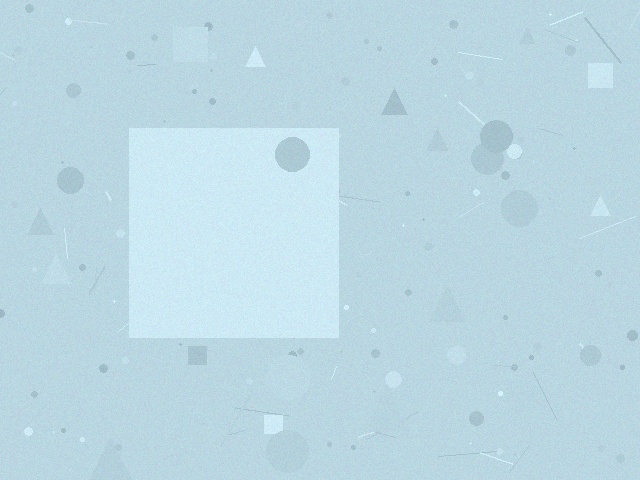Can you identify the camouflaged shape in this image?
The camouflaged shape is a square.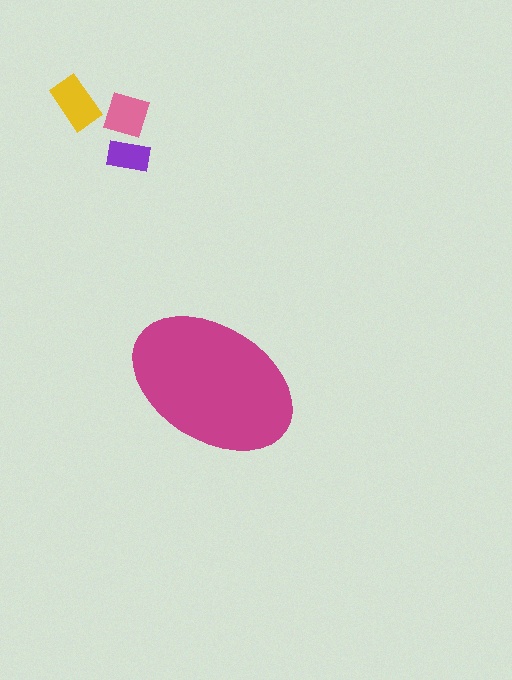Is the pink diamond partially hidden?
No, the pink diamond is fully visible.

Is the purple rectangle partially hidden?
No, the purple rectangle is fully visible.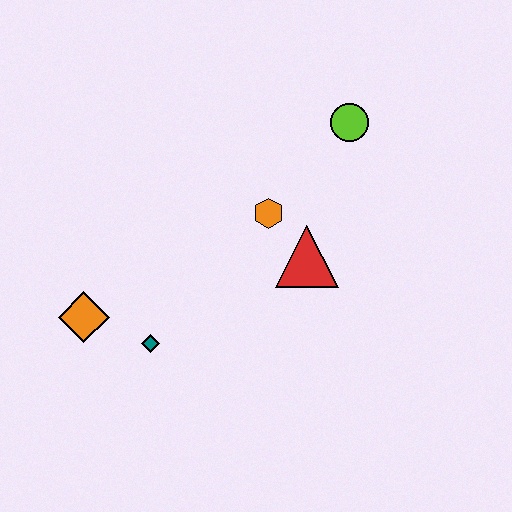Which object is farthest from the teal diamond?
The lime circle is farthest from the teal diamond.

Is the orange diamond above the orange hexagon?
No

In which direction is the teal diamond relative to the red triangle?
The teal diamond is to the left of the red triangle.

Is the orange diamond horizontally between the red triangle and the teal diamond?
No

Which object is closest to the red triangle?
The orange hexagon is closest to the red triangle.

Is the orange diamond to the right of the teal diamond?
No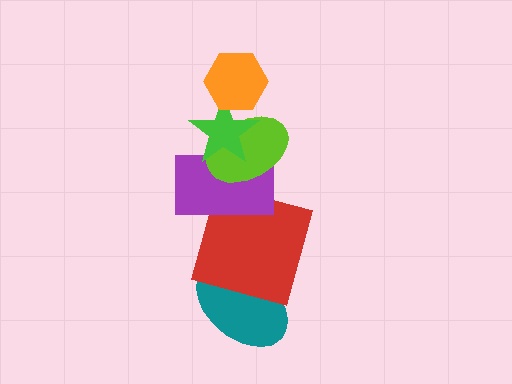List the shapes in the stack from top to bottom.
From top to bottom: the orange hexagon, the green star, the lime ellipse, the purple rectangle, the red square, the teal ellipse.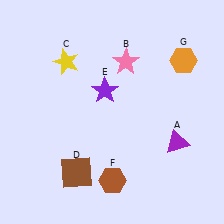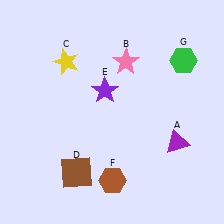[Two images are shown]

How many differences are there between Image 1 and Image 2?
There is 1 difference between the two images.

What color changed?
The hexagon (G) changed from orange in Image 1 to green in Image 2.